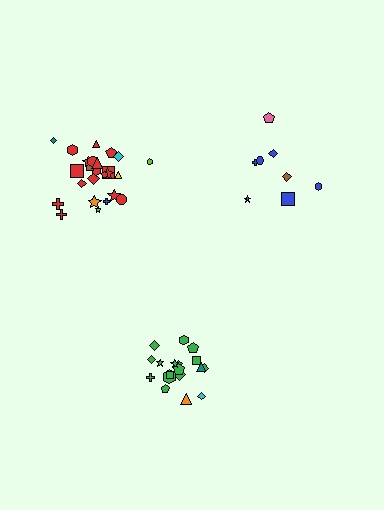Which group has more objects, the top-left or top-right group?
The top-left group.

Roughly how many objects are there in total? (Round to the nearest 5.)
Roughly 50 objects in total.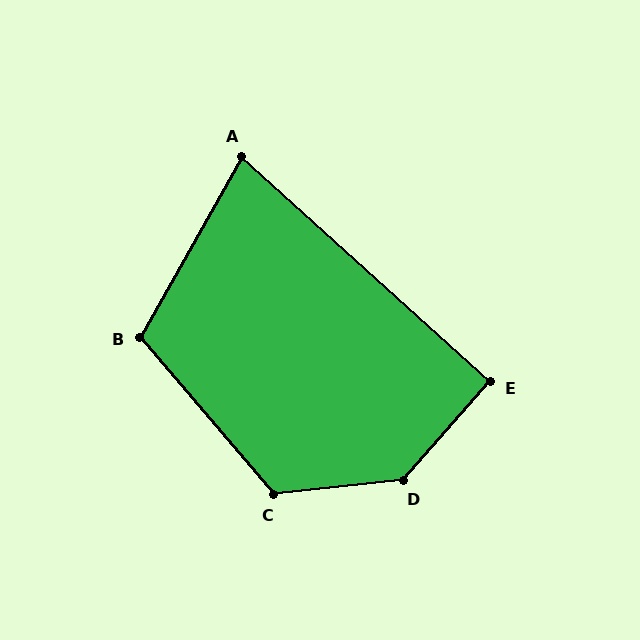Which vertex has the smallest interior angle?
A, at approximately 77 degrees.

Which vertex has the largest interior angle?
D, at approximately 138 degrees.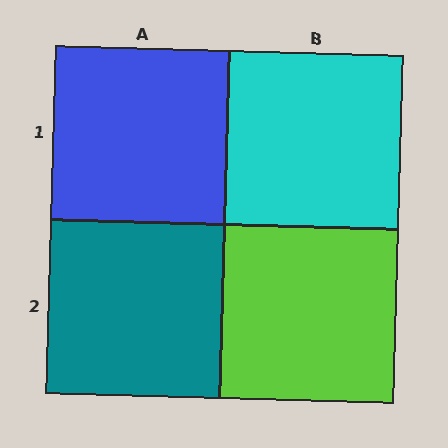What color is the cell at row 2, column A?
Teal.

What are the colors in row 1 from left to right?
Blue, cyan.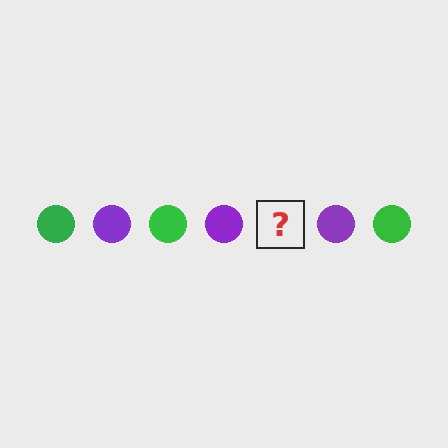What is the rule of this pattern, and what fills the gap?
The rule is that the pattern cycles through green, purple circles. The gap should be filled with a green circle.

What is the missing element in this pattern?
The missing element is a green circle.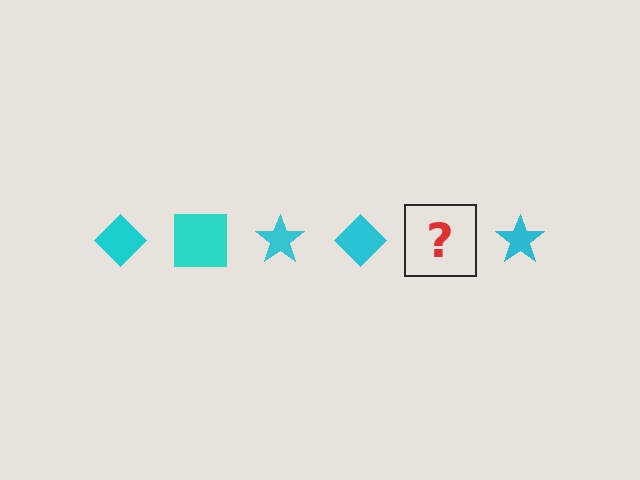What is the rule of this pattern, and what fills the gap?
The rule is that the pattern cycles through diamond, square, star shapes in cyan. The gap should be filled with a cyan square.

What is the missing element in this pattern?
The missing element is a cyan square.